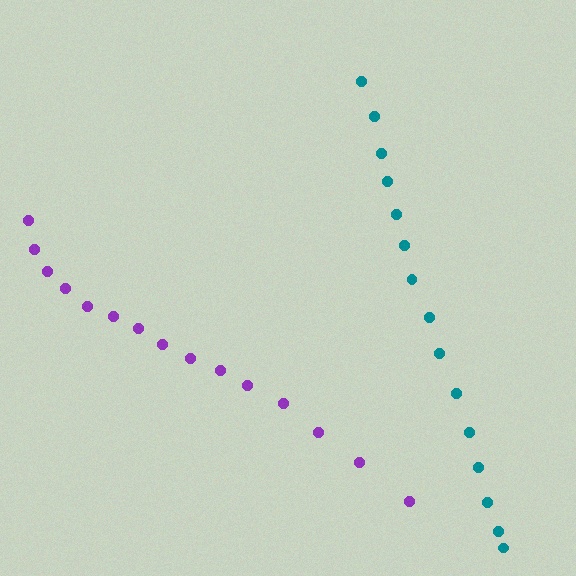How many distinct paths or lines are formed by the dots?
There are 2 distinct paths.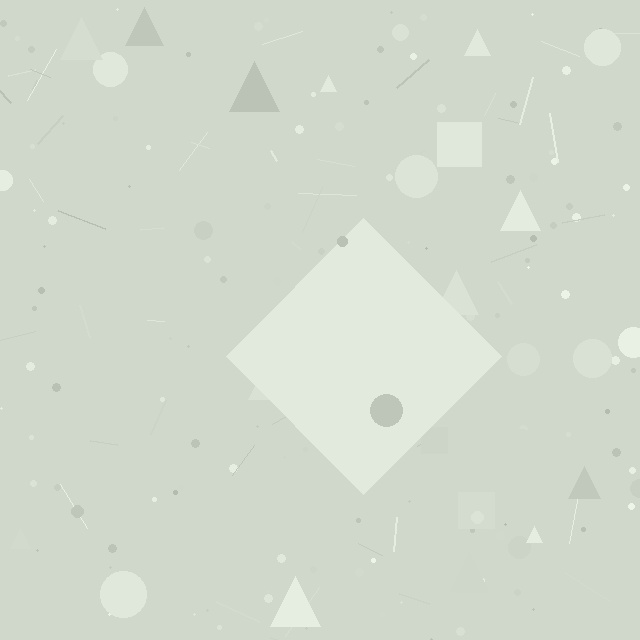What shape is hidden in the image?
A diamond is hidden in the image.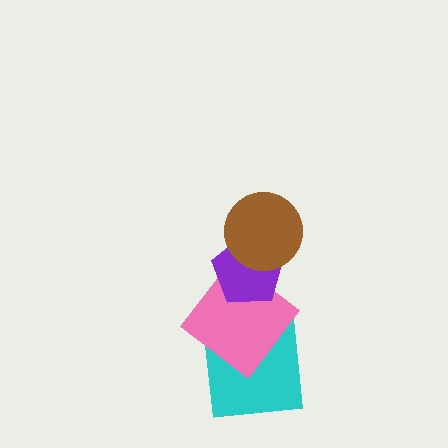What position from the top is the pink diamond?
The pink diamond is 3rd from the top.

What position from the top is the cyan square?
The cyan square is 4th from the top.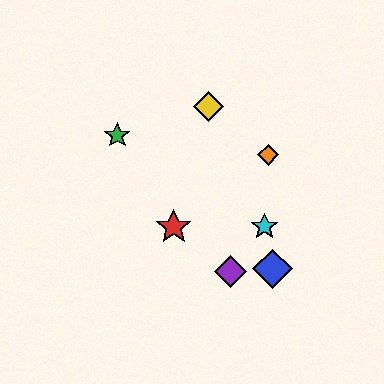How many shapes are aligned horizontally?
2 shapes (the red star, the cyan star) are aligned horizontally.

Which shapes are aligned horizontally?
The red star, the cyan star are aligned horizontally.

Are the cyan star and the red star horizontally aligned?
Yes, both are at y≈227.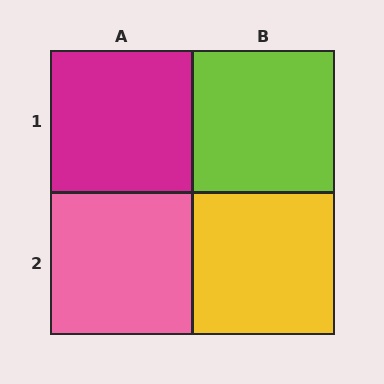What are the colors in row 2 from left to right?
Pink, yellow.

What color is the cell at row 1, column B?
Lime.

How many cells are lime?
1 cell is lime.